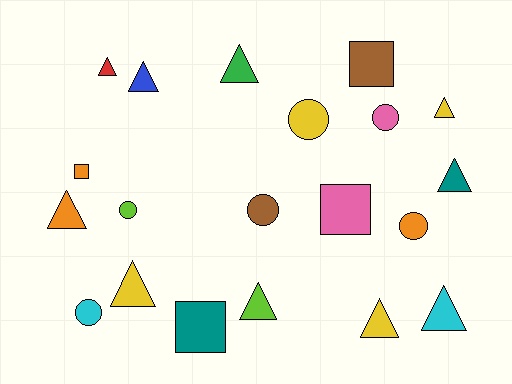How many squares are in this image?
There are 4 squares.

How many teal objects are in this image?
There are 2 teal objects.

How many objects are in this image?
There are 20 objects.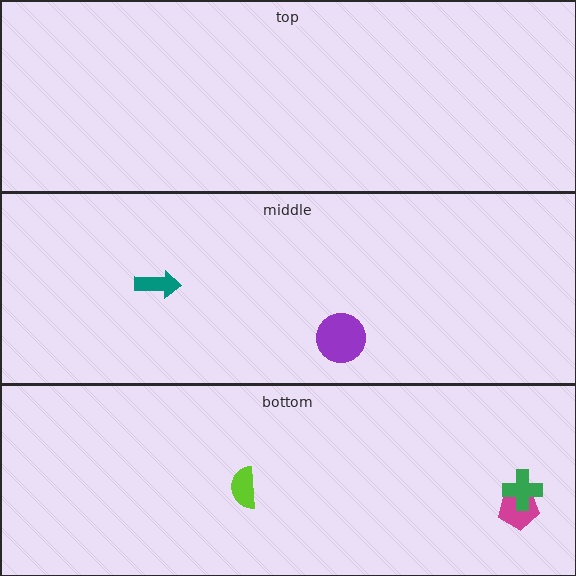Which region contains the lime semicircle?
The bottom region.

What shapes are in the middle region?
The purple circle, the teal arrow.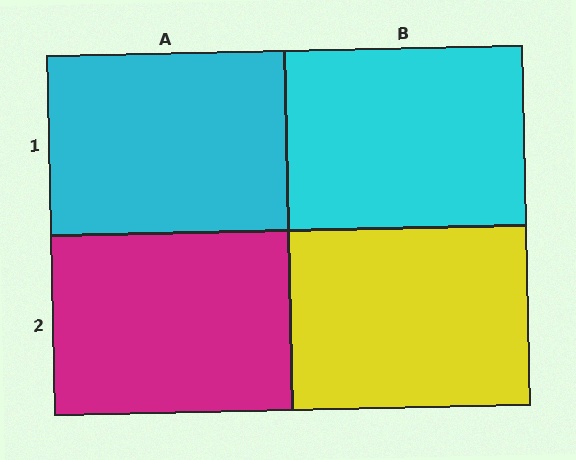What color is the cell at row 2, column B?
Yellow.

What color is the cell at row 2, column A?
Magenta.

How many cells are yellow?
1 cell is yellow.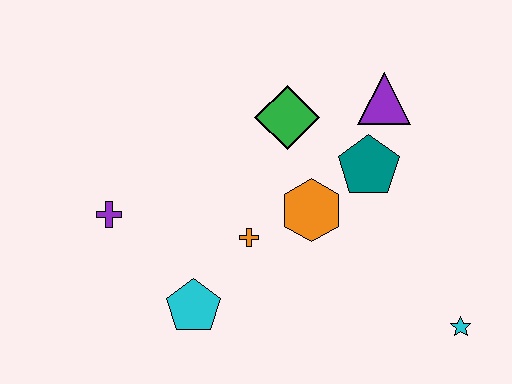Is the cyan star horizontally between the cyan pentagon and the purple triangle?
No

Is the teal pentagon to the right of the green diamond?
Yes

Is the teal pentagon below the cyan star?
No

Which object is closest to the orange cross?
The orange hexagon is closest to the orange cross.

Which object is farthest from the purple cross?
The cyan star is farthest from the purple cross.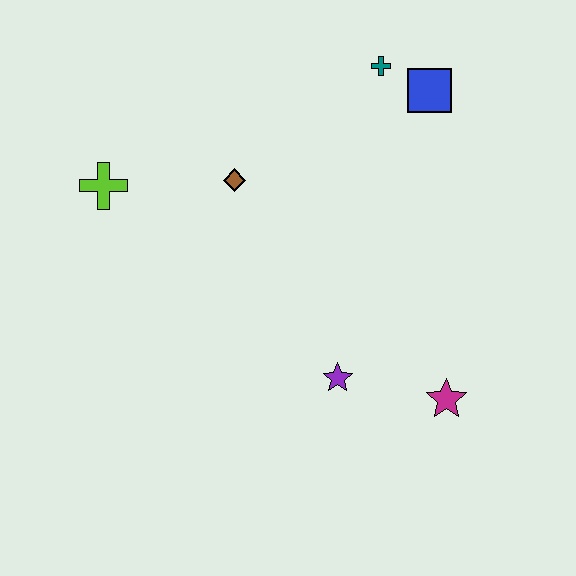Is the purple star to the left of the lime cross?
No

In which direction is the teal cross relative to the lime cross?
The teal cross is to the right of the lime cross.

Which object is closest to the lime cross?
The brown diamond is closest to the lime cross.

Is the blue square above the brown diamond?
Yes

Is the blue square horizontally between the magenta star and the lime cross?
Yes